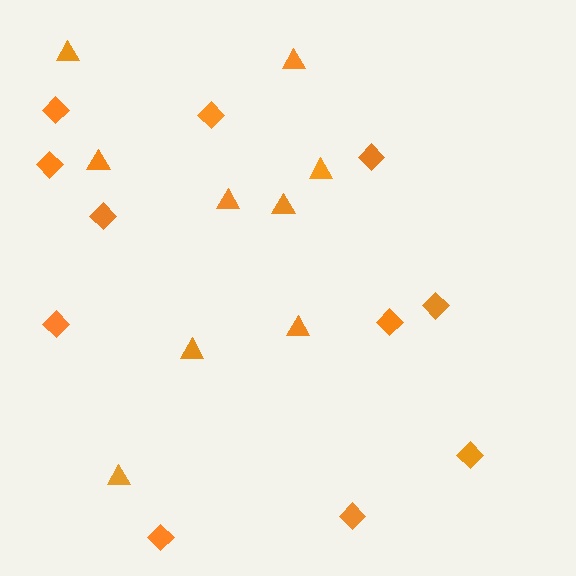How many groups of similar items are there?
There are 2 groups: one group of diamonds (11) and one group of triangles (9).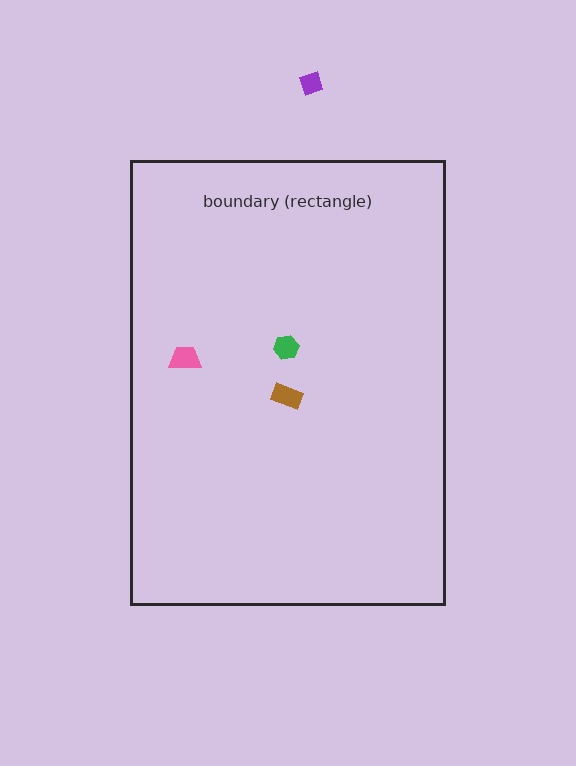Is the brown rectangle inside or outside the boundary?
Inside.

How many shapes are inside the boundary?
3 inside, 1 outside.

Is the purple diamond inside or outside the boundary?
Outside.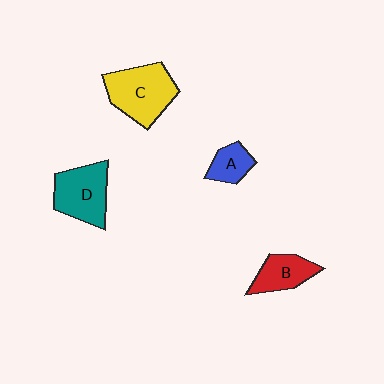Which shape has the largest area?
Shape C (yellow).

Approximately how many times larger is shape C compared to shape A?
Approximately 2.3 times.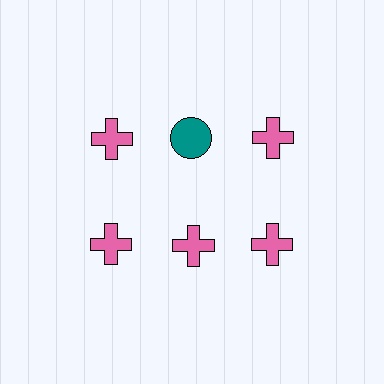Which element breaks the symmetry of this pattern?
The teal circle in the top row, second from left column breaks the symmetry. All other shapes are pink crosses.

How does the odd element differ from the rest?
It differs in both color (teal instead of pink) and shape (circle instead of cross).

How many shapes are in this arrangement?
There are 6 shapes arranged in a grid pattern.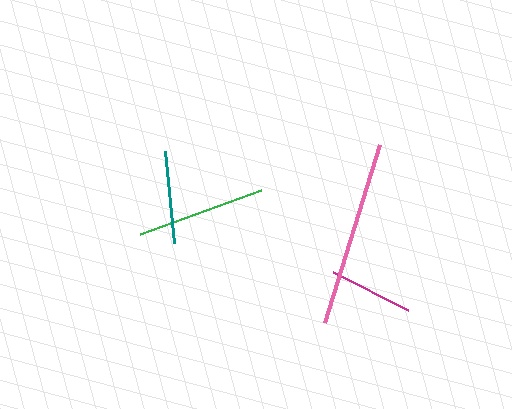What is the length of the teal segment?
The teal segment is approximately 92 pixels long.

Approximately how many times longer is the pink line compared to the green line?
The pink line is approximately 1.5 times the length of the green line.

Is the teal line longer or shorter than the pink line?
The pink line is longer than the teal line.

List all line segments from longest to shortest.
From longest to shortest: pink, green, teal, magenta.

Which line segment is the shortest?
The magenta line is the shortest at approximately 85 pixels.